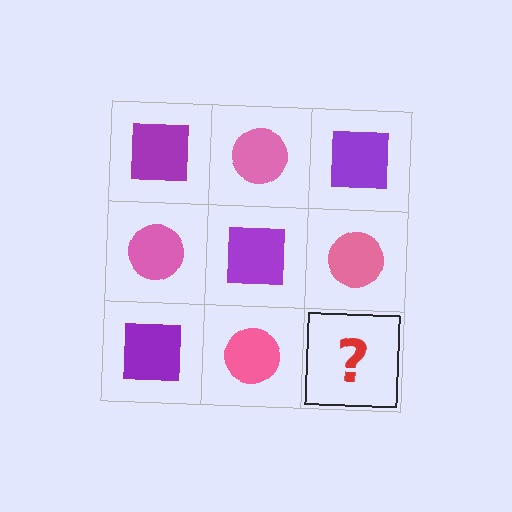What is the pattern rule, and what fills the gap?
The rule is that it alternates purple square and pink circle in a checkerboard pattern. The gap should be filled with a purple square.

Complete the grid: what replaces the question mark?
The question mark should be replaced with a purple square.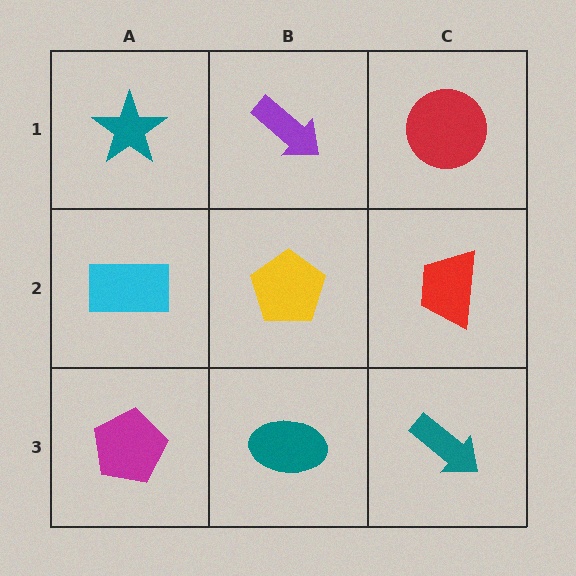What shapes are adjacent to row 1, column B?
A yellow pentagon (row 2, column B), a teal star (row 1, column A), a red circle (row 1, column C).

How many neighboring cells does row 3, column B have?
3.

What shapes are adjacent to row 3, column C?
A red trapezoid (row 2, column C), a teal ellipse (row 3, column B).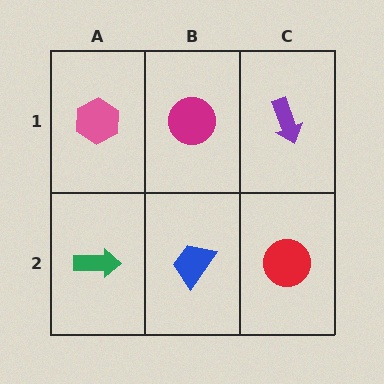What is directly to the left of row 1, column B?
A pink hexagon.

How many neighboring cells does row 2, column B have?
3.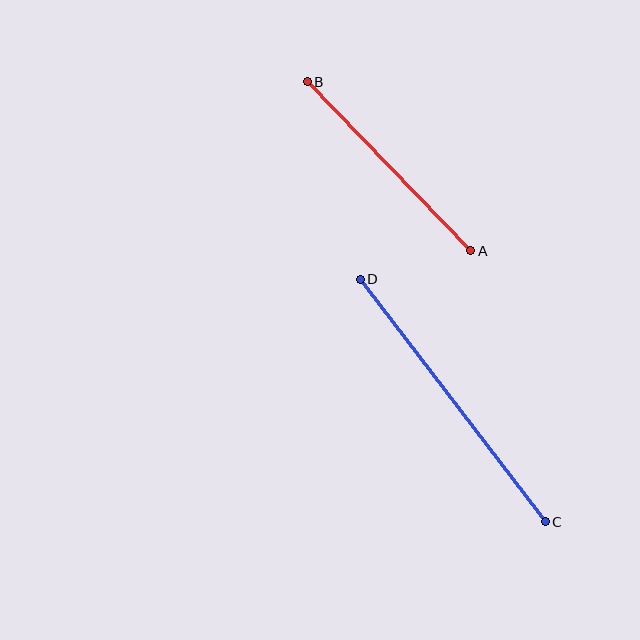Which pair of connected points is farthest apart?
Points C and D are farthest apart.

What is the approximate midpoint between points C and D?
The midpoint is at approximately (453, 401) pixels.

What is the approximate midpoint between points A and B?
The midpoint is at approximately (389, 166) pixels.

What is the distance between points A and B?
The distance is approximately 235 pixels.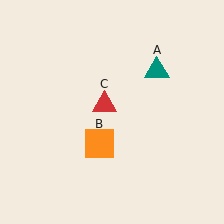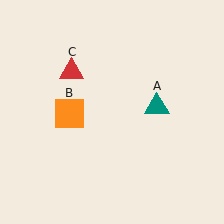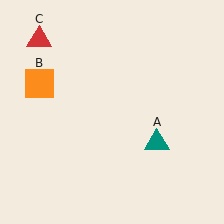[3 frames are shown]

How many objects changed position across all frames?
3 objects changed position: teal triangle (object A), orange square (object B), red triangle (object C).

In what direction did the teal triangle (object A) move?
The teal triangle (object A) moved down.